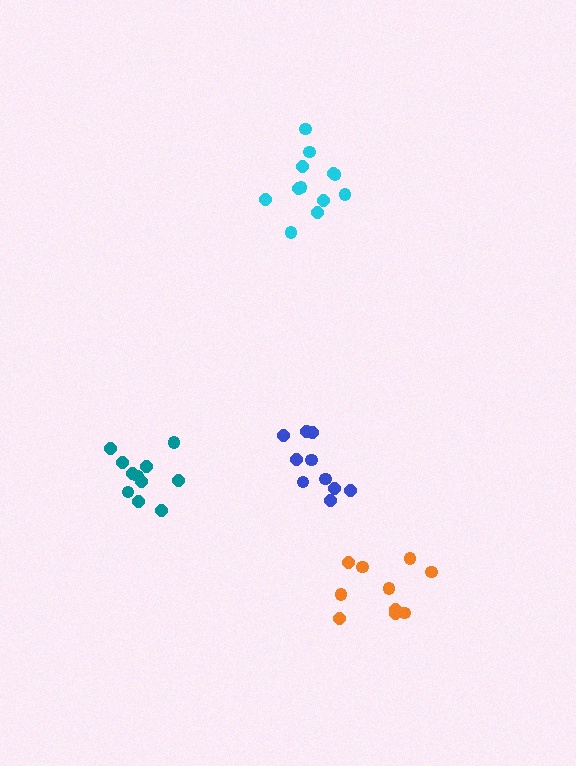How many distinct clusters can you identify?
There are 4 distinct clusters.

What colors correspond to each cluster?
The clusters are colored: orange, cyan, blue, teal.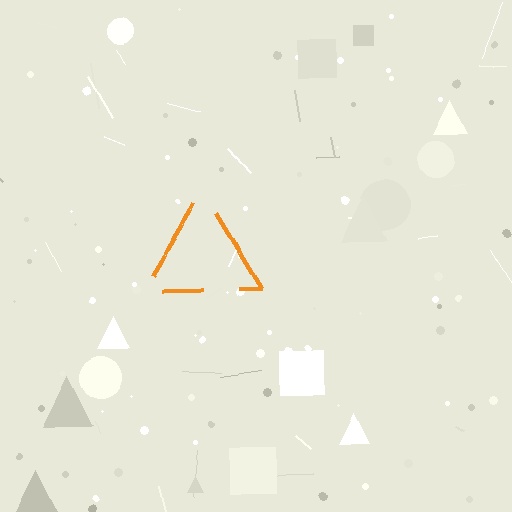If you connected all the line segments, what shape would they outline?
They would outline a triangle.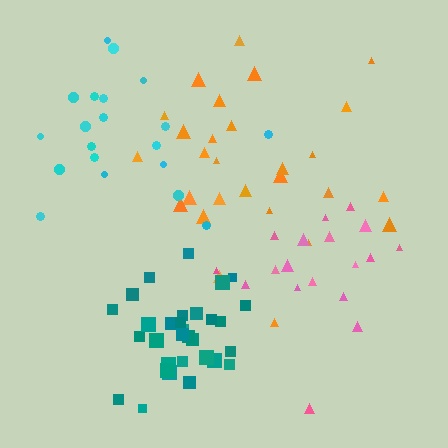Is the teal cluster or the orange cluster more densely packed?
Teal.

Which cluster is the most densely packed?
Teal.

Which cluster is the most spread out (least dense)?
Orange.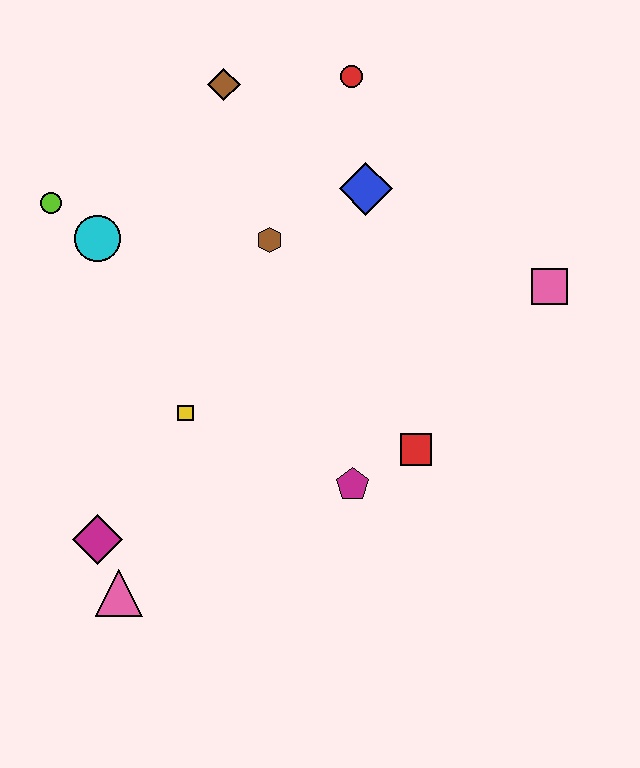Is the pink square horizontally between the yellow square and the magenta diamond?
No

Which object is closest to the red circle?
The blue diamond is closest to the red circle.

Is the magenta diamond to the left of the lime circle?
No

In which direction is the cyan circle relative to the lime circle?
The cyan circle is to the right of the lime circle.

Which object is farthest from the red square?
The lime circle is farthest from the red square.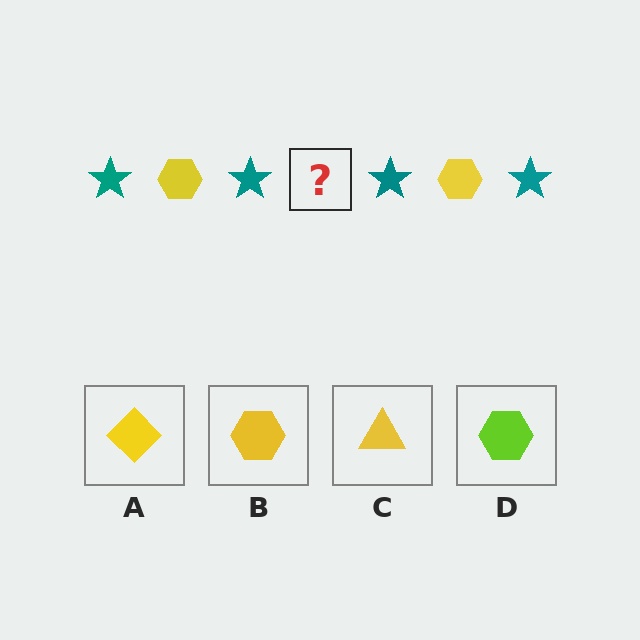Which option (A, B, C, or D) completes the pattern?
B.